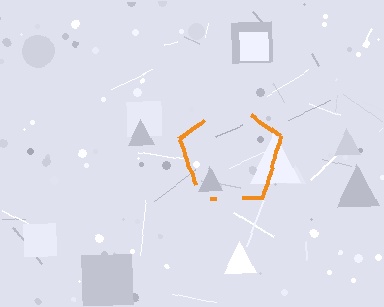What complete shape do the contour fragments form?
The contour fragments form a pentagon.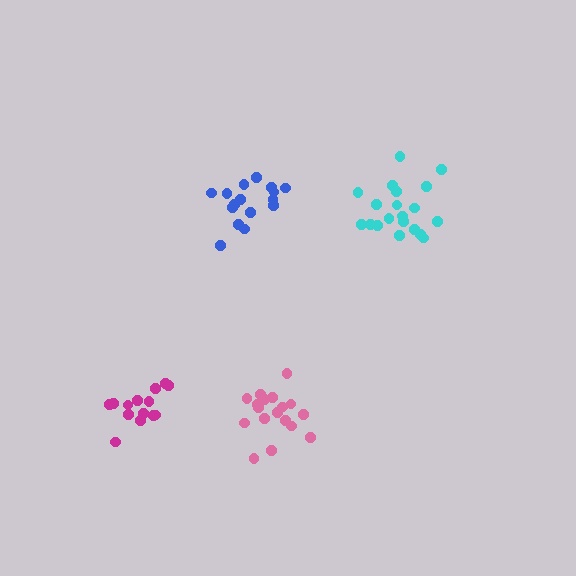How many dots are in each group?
Group 1: 14 dots, Group 2: 20 dots, Group 3: 18 dots, Group 4: 16 dots (68 total).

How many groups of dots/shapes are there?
There are 4 groups.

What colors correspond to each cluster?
The clusters are colored: magenta, cyan, pink, blue.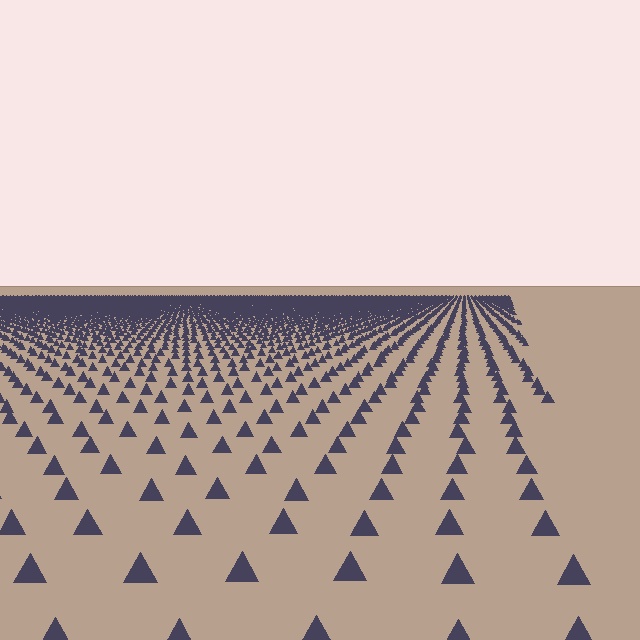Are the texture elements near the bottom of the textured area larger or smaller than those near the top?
Larger. Near the bottom, elements are closer to the viewer and appear at a bigger on-screen size.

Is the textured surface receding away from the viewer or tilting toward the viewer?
The surface is receding away from the viewer. Texture elements get smaller and denser toward the top.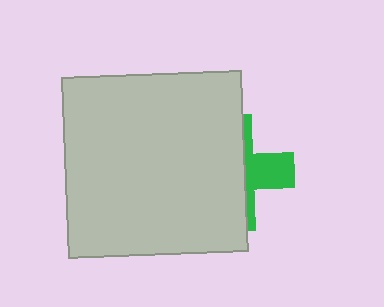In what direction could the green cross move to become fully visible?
The green cross could move right. That would shift it out from behind the light gray square entirely.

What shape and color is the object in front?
The object in front is a light gray square.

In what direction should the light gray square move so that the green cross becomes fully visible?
The light gray square should move left. That is the shortest direction to clear the overlap and leave the green cross fully visible.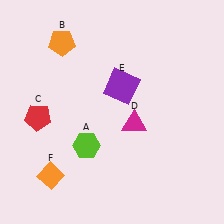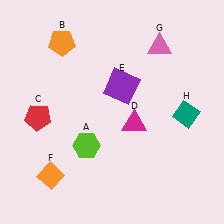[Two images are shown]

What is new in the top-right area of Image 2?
A pink triangle (G) was added in the top-right area of Image 2.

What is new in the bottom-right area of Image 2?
A teal diamond (H) was added in the bottom-right area of Image 2.